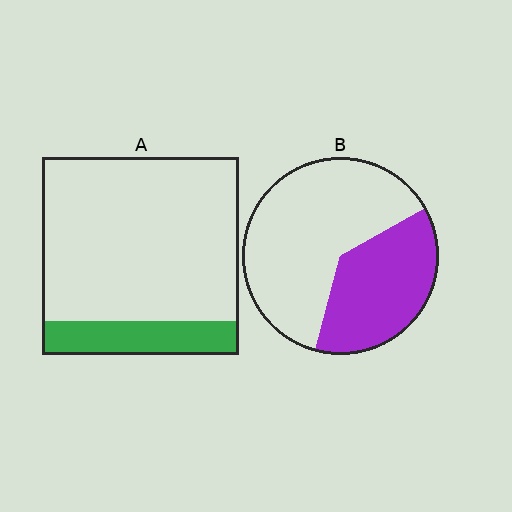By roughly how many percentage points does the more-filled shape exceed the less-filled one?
By roughly 20 percentage points (B over A).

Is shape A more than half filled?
No.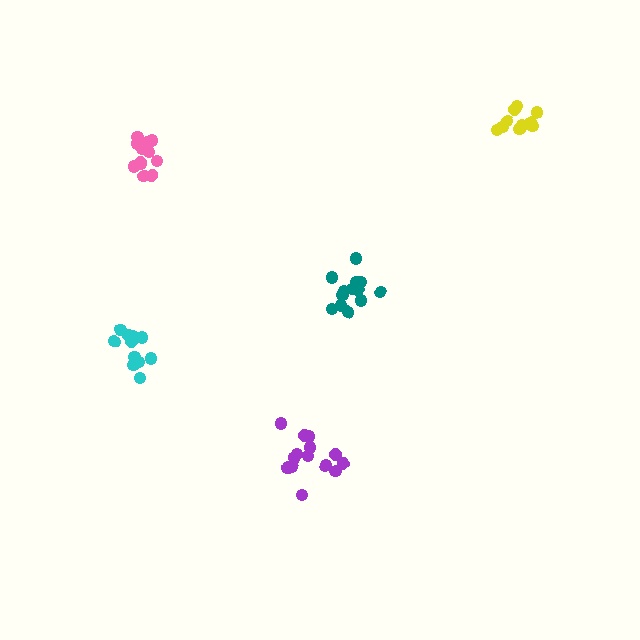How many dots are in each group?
Group 1: 11 dots, Group 2: 12 dots, Group 3: 14 dots, Group 4: 10 dots, Group 5: 13 dots (60 total).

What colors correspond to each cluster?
The clusters are colored: cyan, pink, purple, yellow, teal.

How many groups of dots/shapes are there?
There are 5 groups.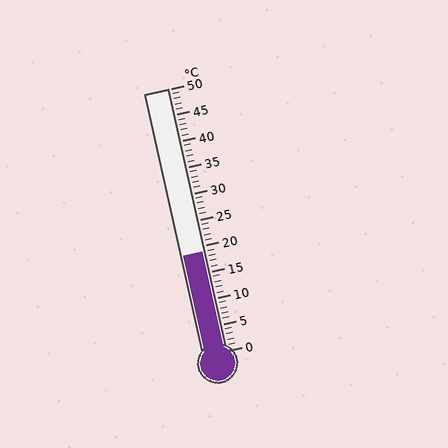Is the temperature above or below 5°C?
The temperature is above 5°C.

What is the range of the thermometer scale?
The thermometer scale ranges from 0°C to 50°C.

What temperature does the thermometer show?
The thermometer shows approximately 19°C.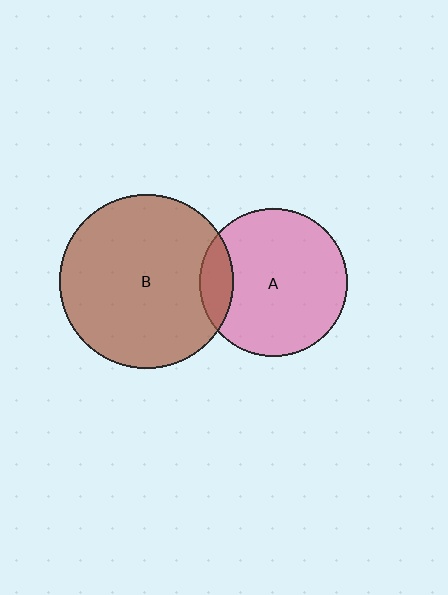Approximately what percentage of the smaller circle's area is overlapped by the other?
Approximately 15%.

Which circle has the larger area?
Circle B (brown).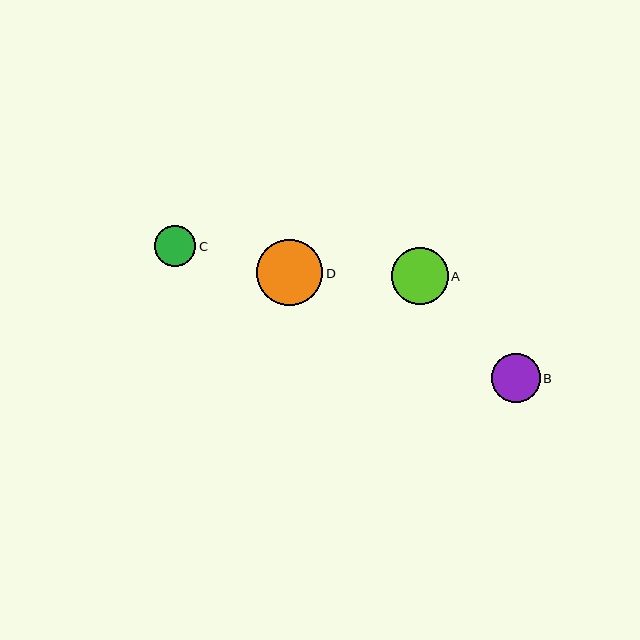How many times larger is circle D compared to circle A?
Circle D is approximately 1.2 times the size of circle A.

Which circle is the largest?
Circle D is the largest with a size of approximately 66 pixels.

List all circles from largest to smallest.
From largest to smallest: D, A, B, C.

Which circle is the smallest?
Circle C is the smallest with a size of approximately 41 pixels.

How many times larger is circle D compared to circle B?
Circle D is approximately 1.4 times the size of circle B.